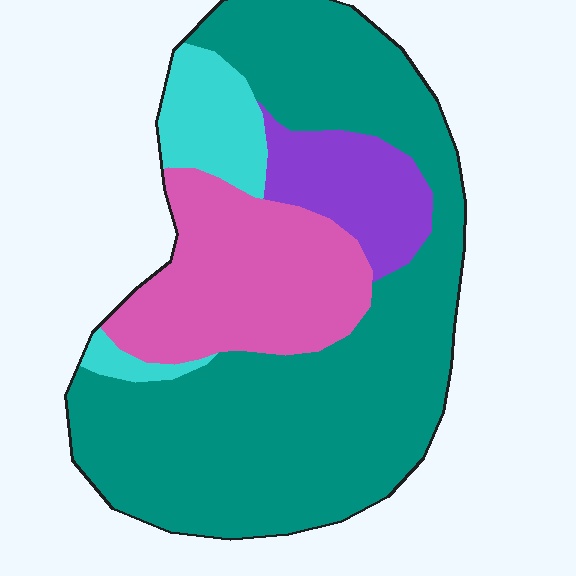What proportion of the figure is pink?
Pink covers 22% of the figure.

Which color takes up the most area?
Teal, at roughly 60%.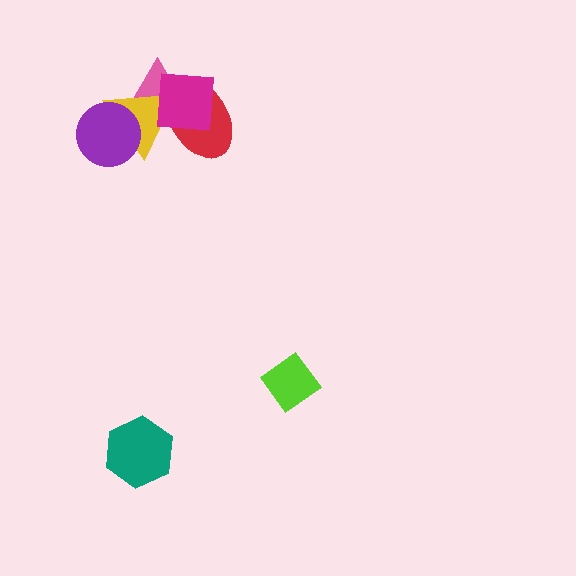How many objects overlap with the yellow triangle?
4 objects overlap with the yellow triangle.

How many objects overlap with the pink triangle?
3 objects overlap with the pink triangle.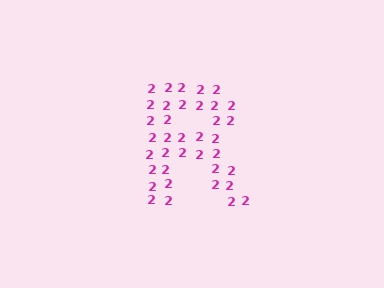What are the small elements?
The small elements are digit 2's.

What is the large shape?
The large shape is the letter R.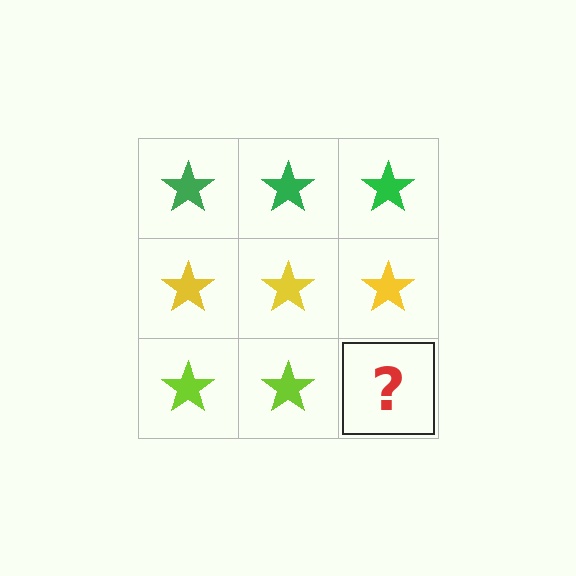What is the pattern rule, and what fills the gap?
The rule is that each row has a consistent color. The gap should be filled with a lime star.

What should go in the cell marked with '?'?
The missing cell should contain a lime star.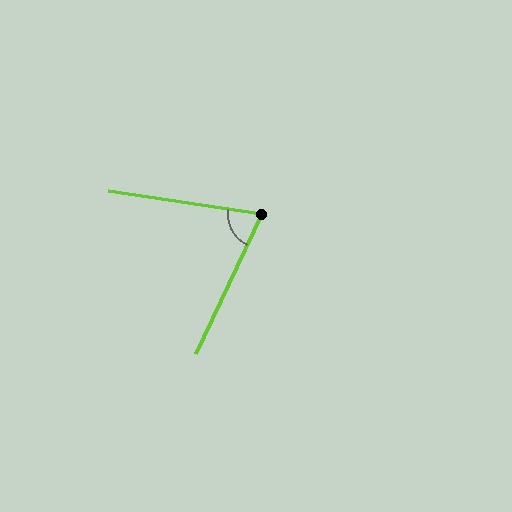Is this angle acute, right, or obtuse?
It is acute.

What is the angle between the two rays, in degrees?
Approximately 73 degrees.